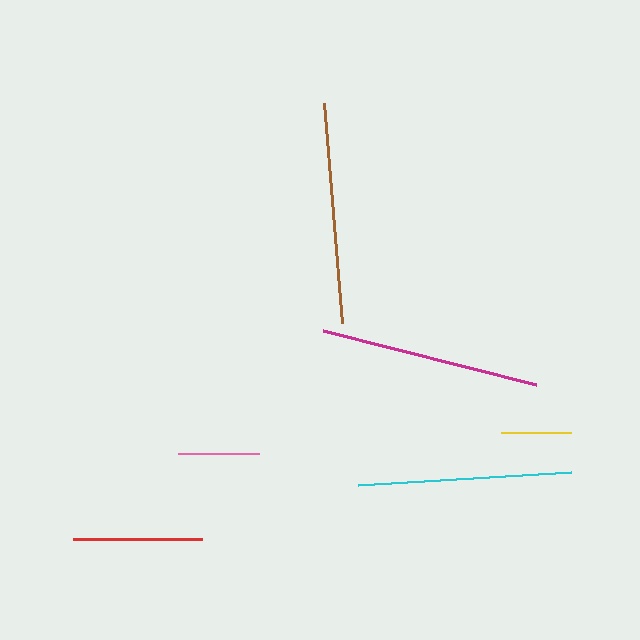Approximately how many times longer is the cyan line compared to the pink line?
The cyan line is approximately 2.6 times the length of the pink line.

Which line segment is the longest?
The brown line is the longest at approximately 221 pixels.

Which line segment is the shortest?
The yellow line is the shortest at approximately 70 pixels.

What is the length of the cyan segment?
The cyan segment is approximately 213 pixels long.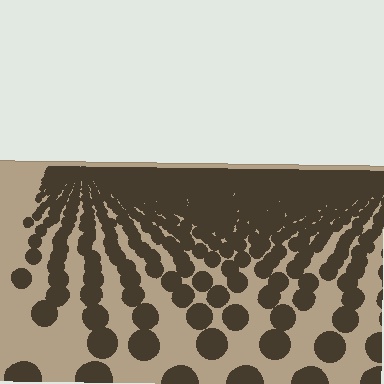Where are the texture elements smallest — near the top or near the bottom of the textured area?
Near the top.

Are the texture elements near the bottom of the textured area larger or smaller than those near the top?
Larger. Near the bottom, elements are closer to the viewer and appear at a bigger on-screen size.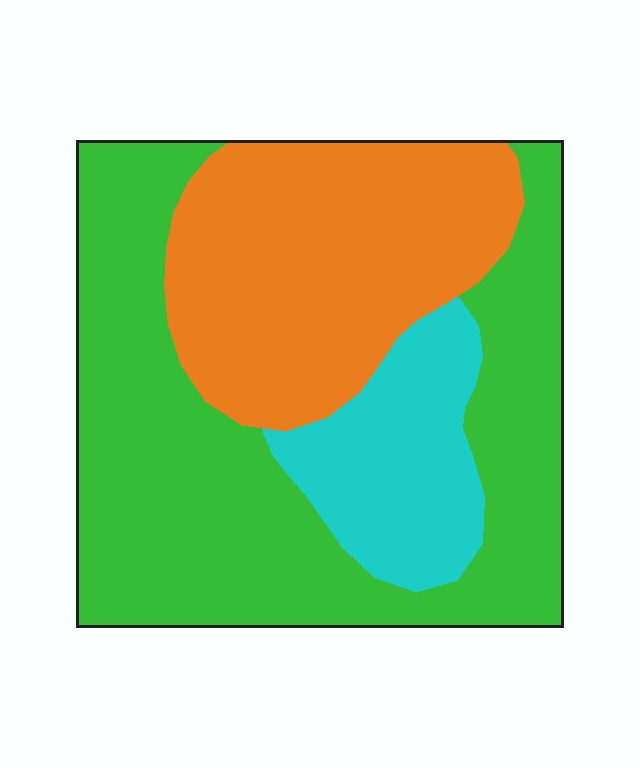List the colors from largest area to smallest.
From largest to smallest: green, orange, cyan.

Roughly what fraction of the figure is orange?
Orange takes up between a quarter and a half of the figure.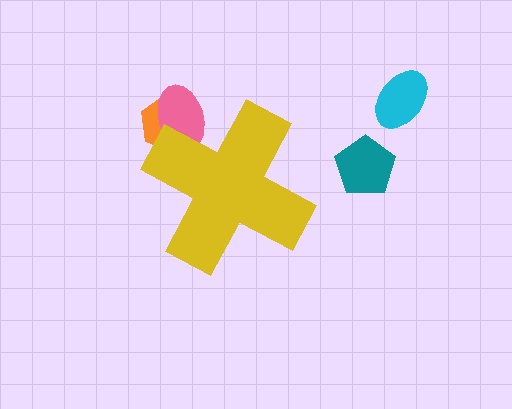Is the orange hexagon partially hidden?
Yes, the orange hexagon is partially hidden behind the yellow cross.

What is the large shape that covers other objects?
A yellow cross.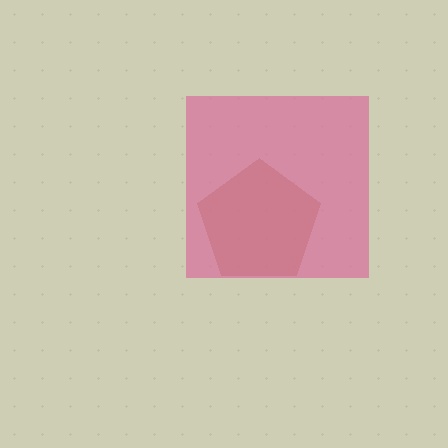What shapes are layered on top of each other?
The layered shapes are: a brown pentagon, a pink square.